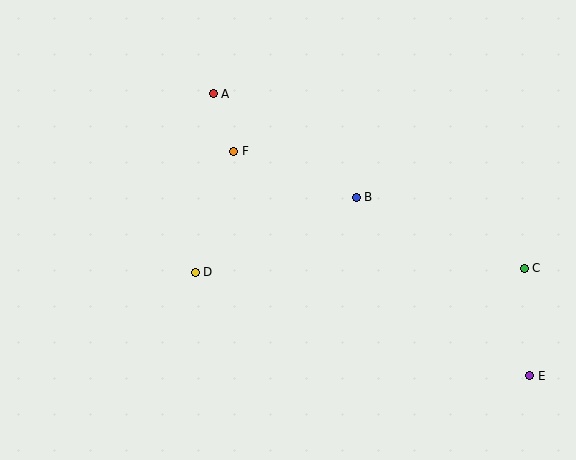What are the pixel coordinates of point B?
Point B is at (356, 197).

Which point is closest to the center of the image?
Point B at (356, 197) is closest to the center.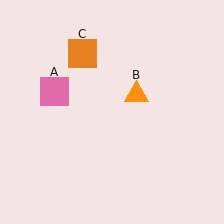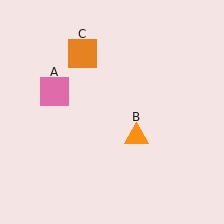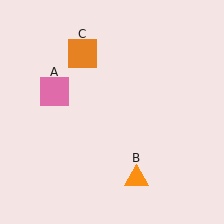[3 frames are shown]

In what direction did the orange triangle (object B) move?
The orange triangle (object B) moved down.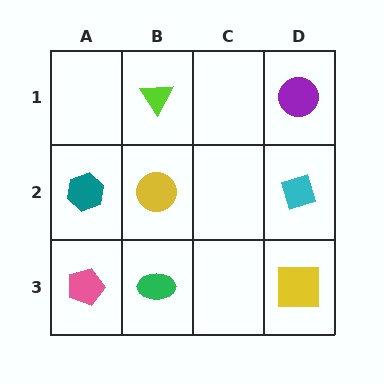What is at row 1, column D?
A purple circle.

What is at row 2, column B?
A yellow circle.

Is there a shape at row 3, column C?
No, that cell is empty.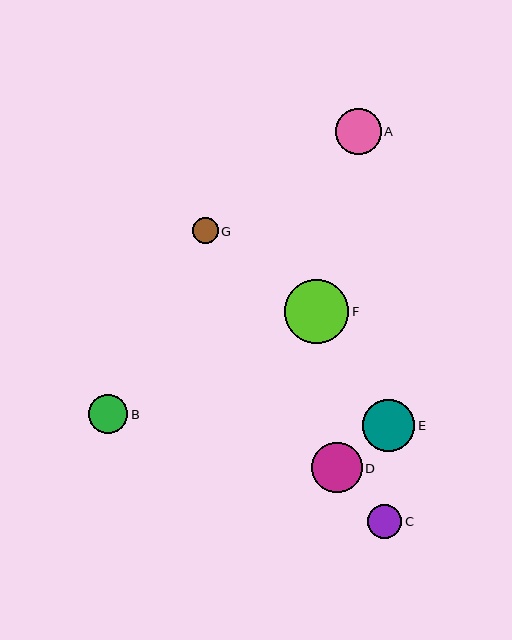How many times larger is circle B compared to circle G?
Circle B is approximately 1.5 times the size of circle G.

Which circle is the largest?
Circle F is the largest with a size of approximately 64 pixels.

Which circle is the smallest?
Circle G is the smallest with a size of approximately 25 pixels.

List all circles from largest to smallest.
From largest to smallest: F, E, D, A, B, C, G.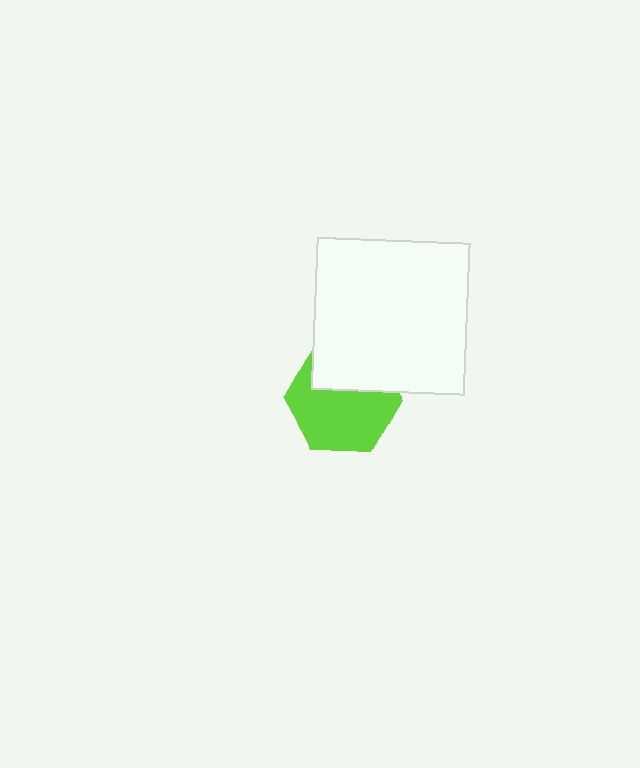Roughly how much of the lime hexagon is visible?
About half of it is visible (roughly 65%).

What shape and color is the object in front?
The object in front is a white square.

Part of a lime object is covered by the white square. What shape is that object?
It is a hexagon.